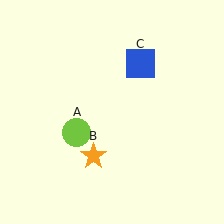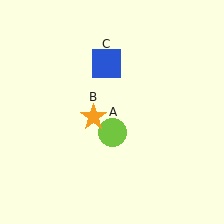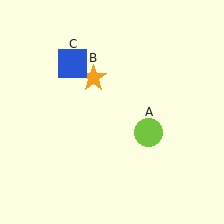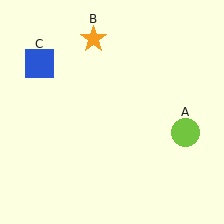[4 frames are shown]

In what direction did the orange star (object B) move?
The orange star (object B) moved up.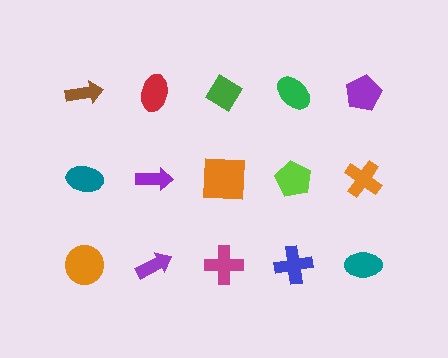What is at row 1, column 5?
A purple pentagon.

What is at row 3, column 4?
A blue cross.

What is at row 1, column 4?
A green ellipse.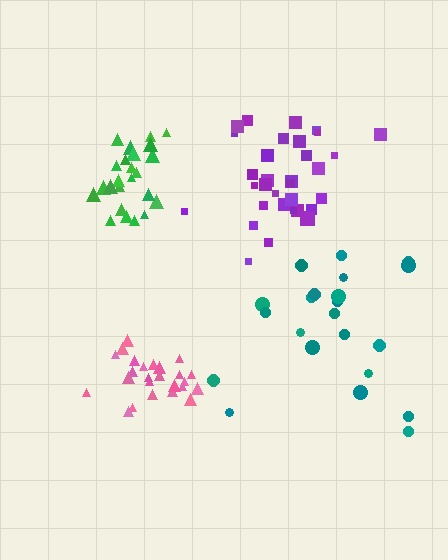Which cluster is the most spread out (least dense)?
Teal.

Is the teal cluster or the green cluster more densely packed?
Green.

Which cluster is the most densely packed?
Pink.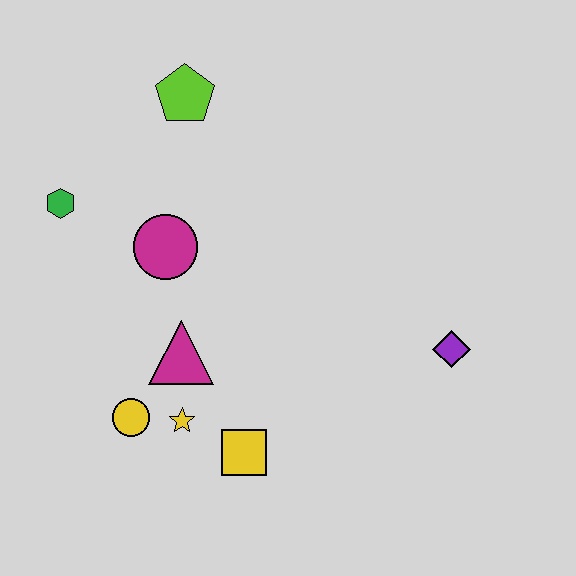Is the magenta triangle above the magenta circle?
No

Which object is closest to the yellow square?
The yellow star is closest to the yellow square.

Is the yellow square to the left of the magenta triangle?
No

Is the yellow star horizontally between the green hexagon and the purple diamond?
Yes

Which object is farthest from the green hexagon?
The purple diamond is farthest from the green hexagon.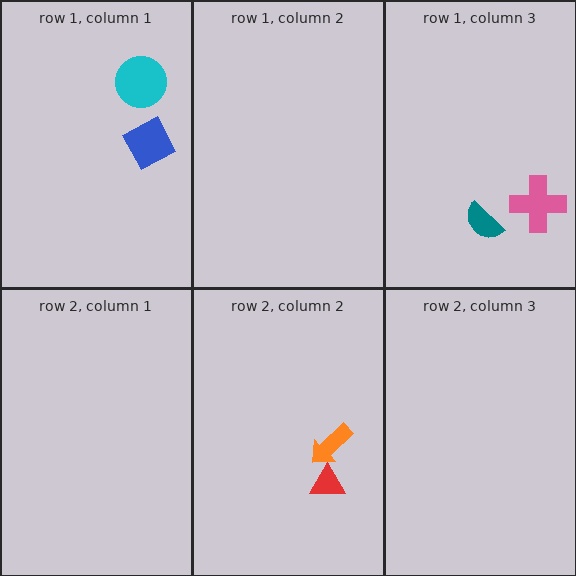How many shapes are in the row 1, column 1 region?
2.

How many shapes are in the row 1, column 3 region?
2.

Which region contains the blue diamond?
The row 1, column 1 region.